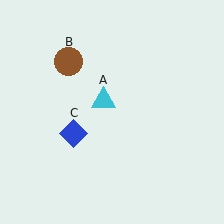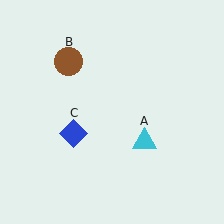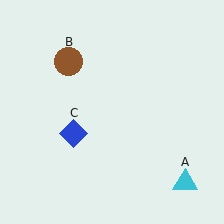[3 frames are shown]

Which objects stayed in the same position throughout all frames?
Brown circle (object B) and blue diamond (object C) remained stationary.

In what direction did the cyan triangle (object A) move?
The cyan triangle (object A) moved down and to the right.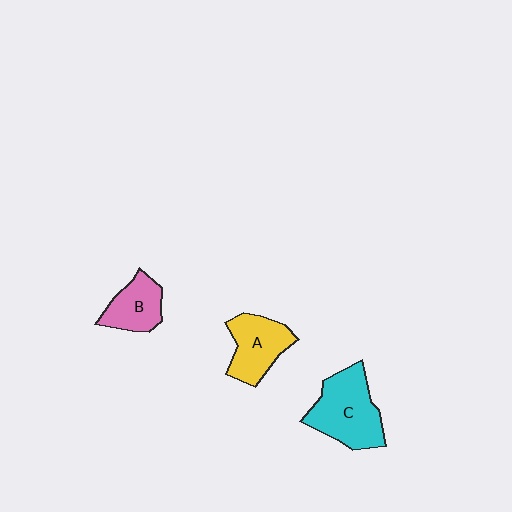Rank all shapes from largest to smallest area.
From largest to smallest: C (cyan), A (yellow), B (pink).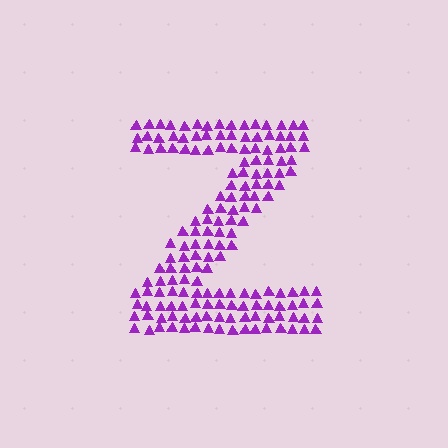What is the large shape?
The large shape is the letter Z.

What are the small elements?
The small elements are triangles.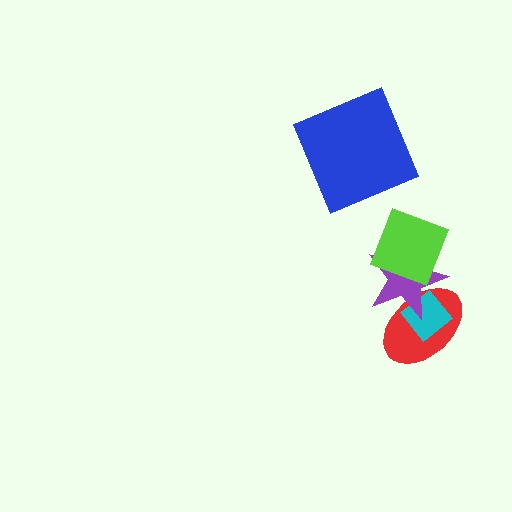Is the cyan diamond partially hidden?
Yes, it is partially covered by another shape.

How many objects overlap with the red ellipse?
2 objects overlap with the red ellipse.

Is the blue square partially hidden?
No, no other shape covers it.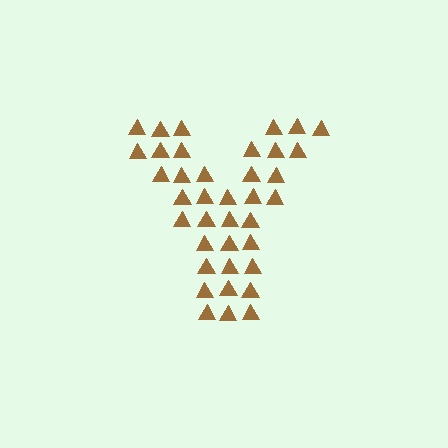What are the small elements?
The small elements are triangles.